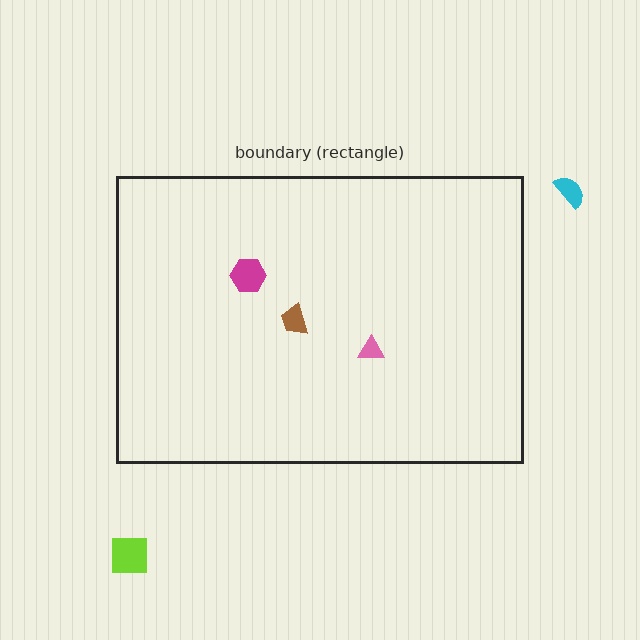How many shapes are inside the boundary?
3 inside, 2 outside.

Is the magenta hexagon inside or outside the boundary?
Inside.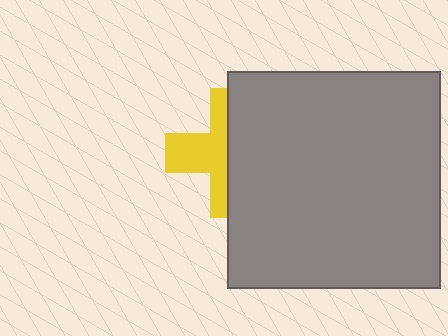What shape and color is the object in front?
The object in front is a gray rectangle.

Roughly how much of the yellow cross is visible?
About half of it is visible (roughly 47%).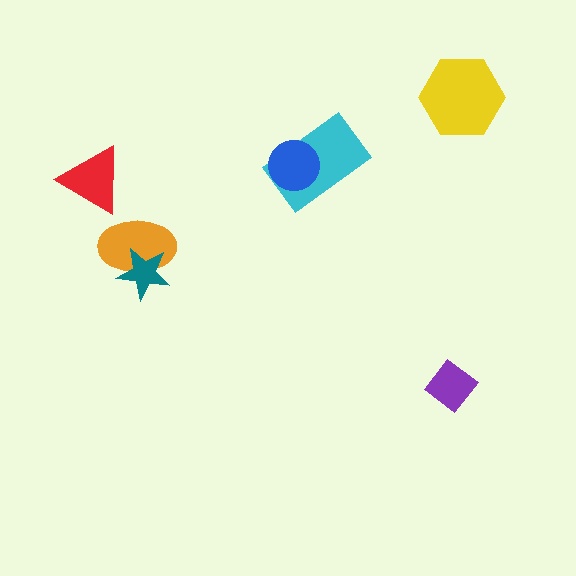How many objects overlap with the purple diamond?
0 objects overlap with the purple diamond.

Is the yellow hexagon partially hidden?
No, no other shape covers it.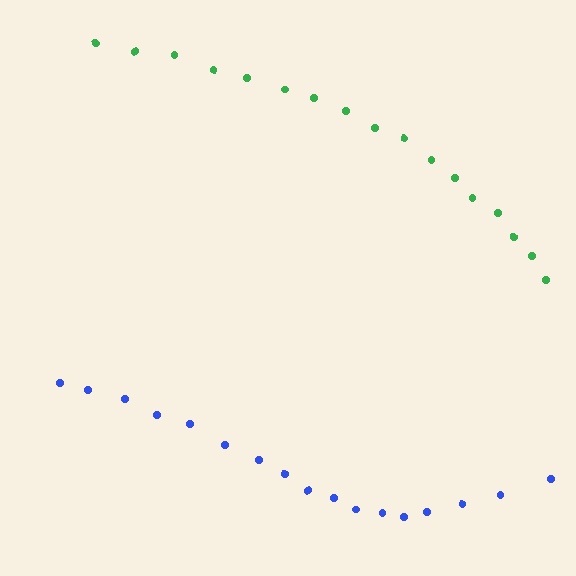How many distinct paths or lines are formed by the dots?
There are 2 distinct paths.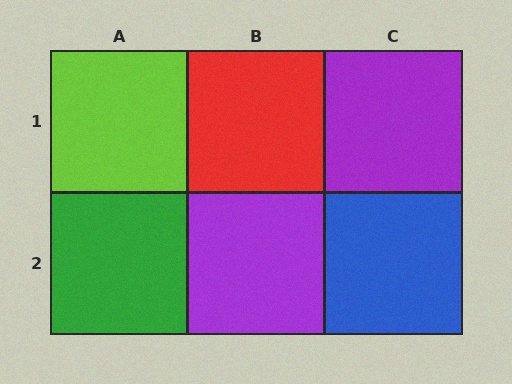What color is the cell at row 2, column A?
Green.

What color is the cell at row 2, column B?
Purple.